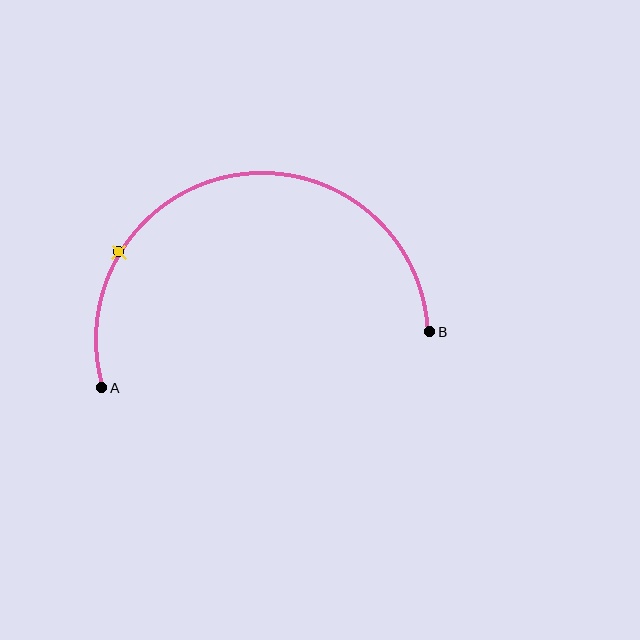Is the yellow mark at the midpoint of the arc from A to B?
No. The yellow mark lies on the arc but is closer to endpoint A. The arc midpoint would be at the point on the curve equidistant along the arc from both A and B.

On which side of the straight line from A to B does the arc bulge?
The arc bulges above the straight line connecting A and B.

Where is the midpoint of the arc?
The arc midpoint is the point on the curve farthest from the straight line joining A and B. It sits above that line.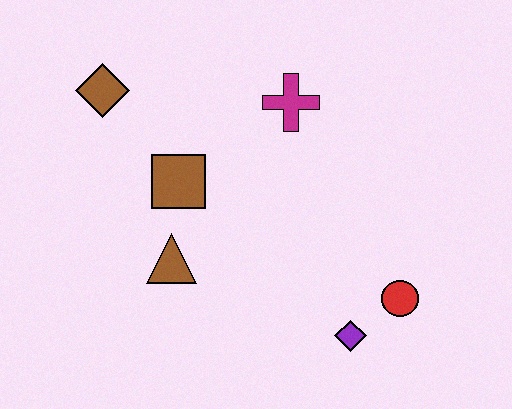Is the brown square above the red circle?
Yes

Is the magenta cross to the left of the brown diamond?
No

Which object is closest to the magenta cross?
The brown square is closest to the magenta cross.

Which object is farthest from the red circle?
The brown diamond is farthest from the red circle.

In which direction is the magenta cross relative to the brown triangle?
The magenta cross is above the brown triangle.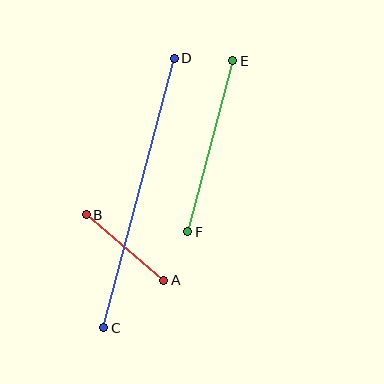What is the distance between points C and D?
The distance is approximately 278 pixels.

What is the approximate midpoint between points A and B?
The midpoint is at approximately (125, 247) pixels.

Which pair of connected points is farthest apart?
Points C and D are farthest apart.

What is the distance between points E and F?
The distance is approximately 177 pixels.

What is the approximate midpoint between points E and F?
The midpoint is at approximately (210, 146) pixels.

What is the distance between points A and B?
The distance is approximately 101 pixels.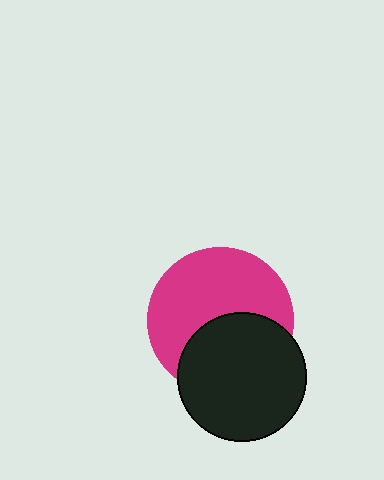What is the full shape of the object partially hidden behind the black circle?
The partially hidden object is a magenta circle.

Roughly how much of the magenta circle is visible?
About half of it is visible (roughly 59%).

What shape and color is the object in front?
The object in front is a black circle.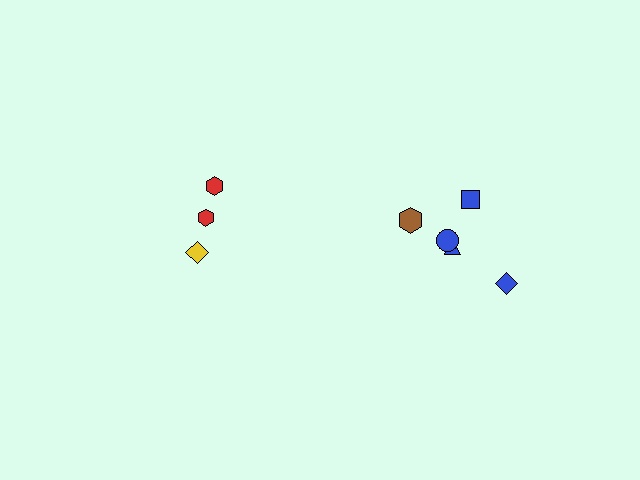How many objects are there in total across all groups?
There are 8 objects.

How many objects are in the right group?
There are 5 objects.